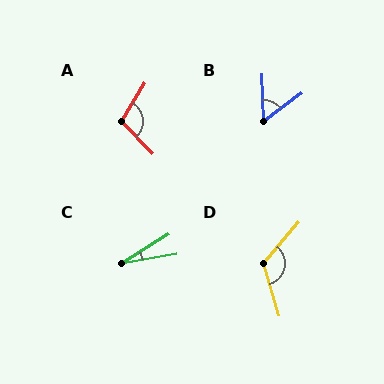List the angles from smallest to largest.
C (22°), B (55°), A (105°), D (124°).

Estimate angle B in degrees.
Approximately 55 degrees.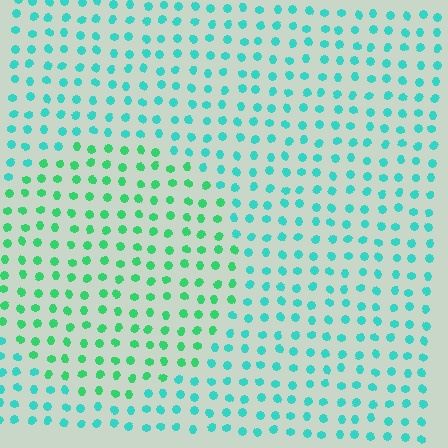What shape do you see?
I see a circle.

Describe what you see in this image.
The image is filled with small cyan elements in a uniform arrangement. A circle-shaped region is visible where the elements are tinted to a slightly different hue, forming a subtle color boundary.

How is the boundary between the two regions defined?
The boundary is defined purely by a slight shift in hue (about 33 degrees). Spacing, size, and orientation are identical on both sides.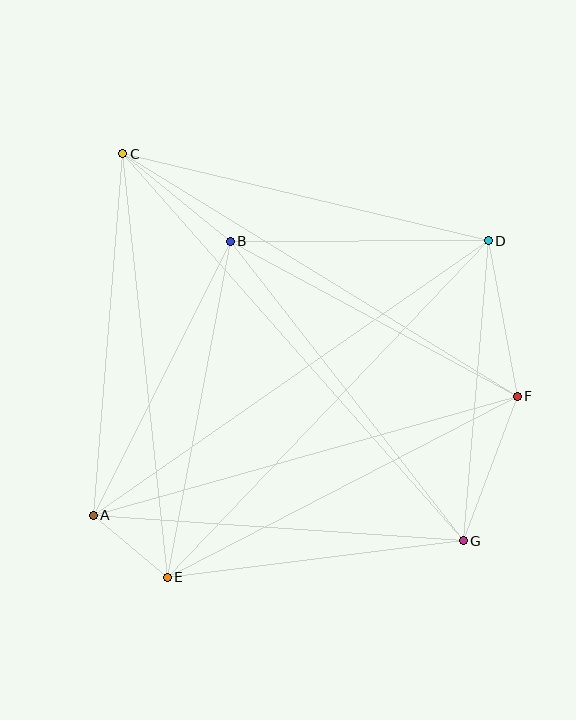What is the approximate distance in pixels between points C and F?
The distance between C and F is approximately 463 pixels.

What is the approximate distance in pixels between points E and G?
The distance between E and G is approximately 298 pixels.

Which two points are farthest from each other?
Points C and G are farthest from each other.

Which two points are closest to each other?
Points A and E are closest to each other.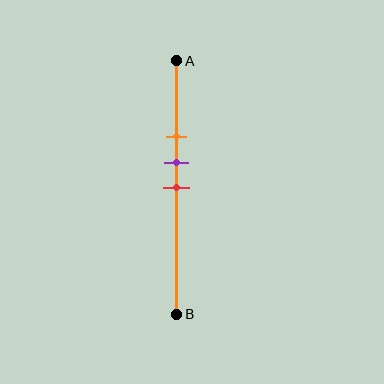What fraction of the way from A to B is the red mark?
The red mark is approximately 50% (0.5) of the way from A to B.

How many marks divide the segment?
There are 3 marks dividing the segment.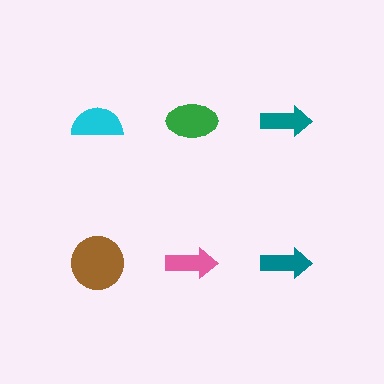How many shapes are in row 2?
3 shapes.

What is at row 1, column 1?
A cyan semicircle.